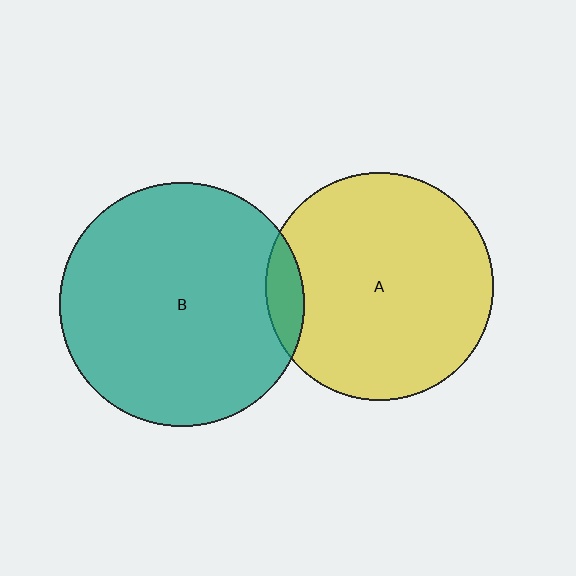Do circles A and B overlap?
Yes.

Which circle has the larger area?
Circle B (teal).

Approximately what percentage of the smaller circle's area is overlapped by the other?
Approximately 10%.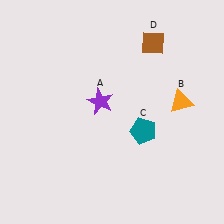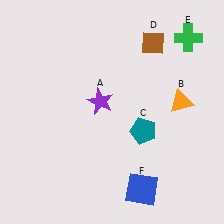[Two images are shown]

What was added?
A green cross (E), a blue square (F) were added in Image 2.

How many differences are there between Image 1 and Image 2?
There are 2 differences between the two images.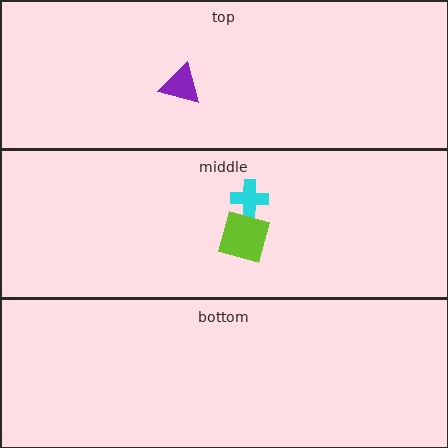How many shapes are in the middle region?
2.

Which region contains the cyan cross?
The middle region.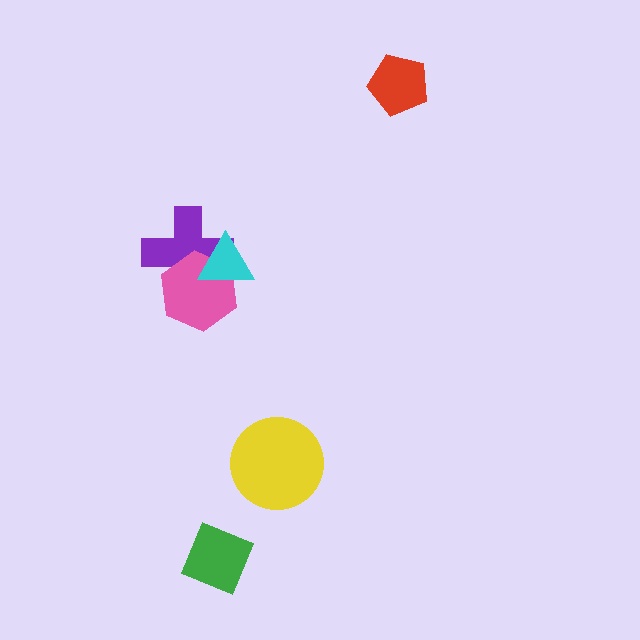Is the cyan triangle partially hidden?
No, no other shape covers it.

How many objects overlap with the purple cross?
2 objects overlap with the purple cross.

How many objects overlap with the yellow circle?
0 objects overlap with the yellow circle.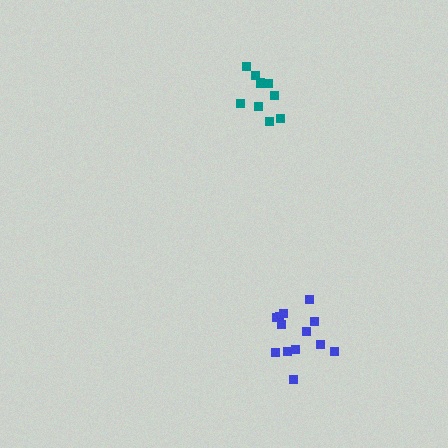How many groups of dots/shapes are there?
There are 2 groups.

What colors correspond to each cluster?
The clusters are colored: teal, blue.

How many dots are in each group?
Group 1: 10 dots, Group 2: 13 dots (23 total).